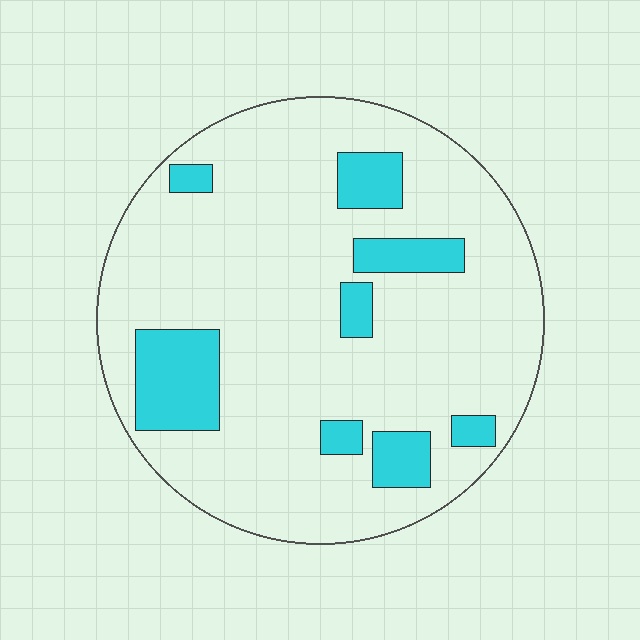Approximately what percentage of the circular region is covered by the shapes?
Approximately 15%.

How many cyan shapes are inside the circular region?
8.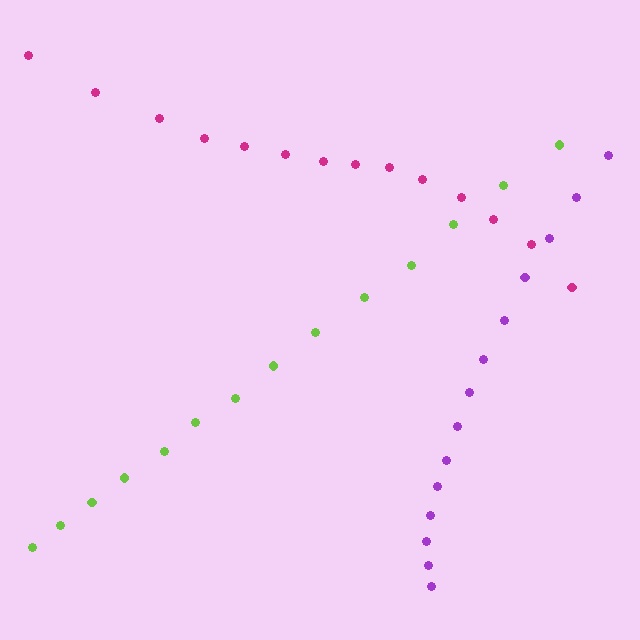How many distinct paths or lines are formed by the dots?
There are 3 distinct paths.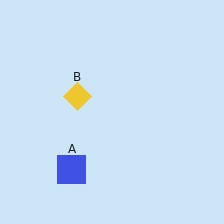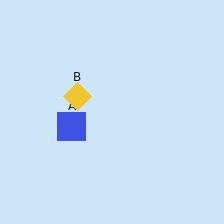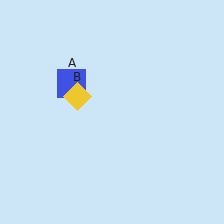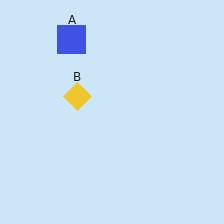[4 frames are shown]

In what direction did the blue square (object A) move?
The blue square (object A) moved up.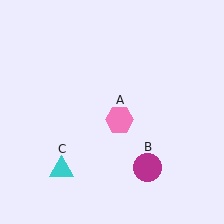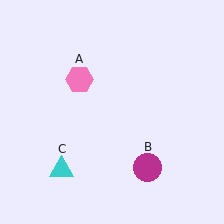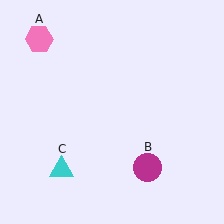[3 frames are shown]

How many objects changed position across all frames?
1 object changed position: pink hexagon (object A).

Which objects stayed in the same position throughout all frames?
Magenta circle (object B) and cyan triangle (object C) remained stationary.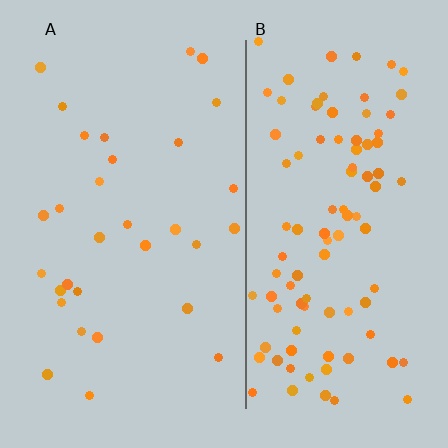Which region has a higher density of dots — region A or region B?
B (the right).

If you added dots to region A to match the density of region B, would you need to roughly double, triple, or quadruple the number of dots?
Approximately triple.